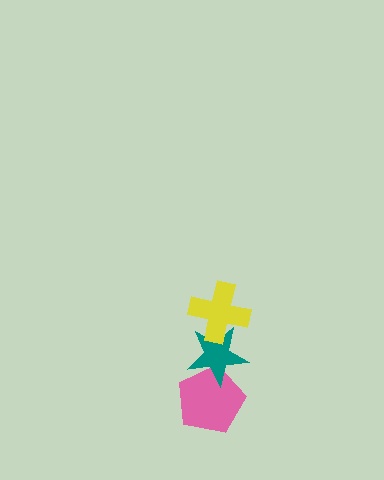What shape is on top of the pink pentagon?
The teal star is on top of the pink pentagon.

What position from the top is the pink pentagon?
The pink pentagon is 3rd from the top.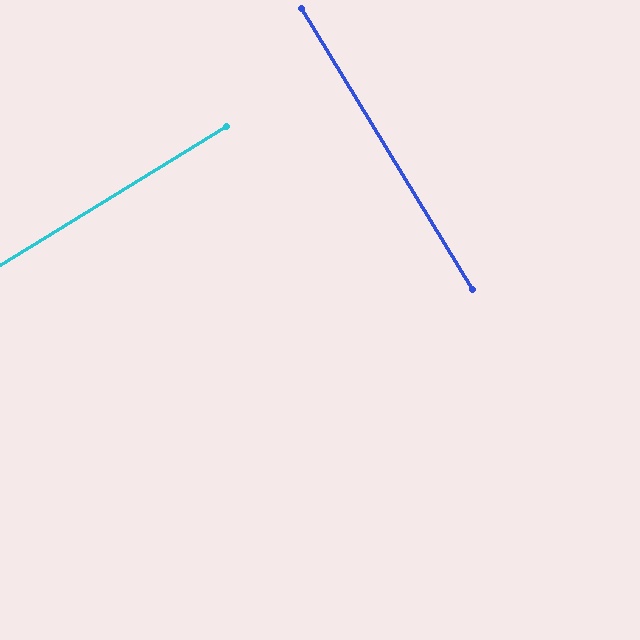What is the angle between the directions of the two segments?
Approximately 90 degrees.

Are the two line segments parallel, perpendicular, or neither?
Perpendicular — they meet at approximately 90°.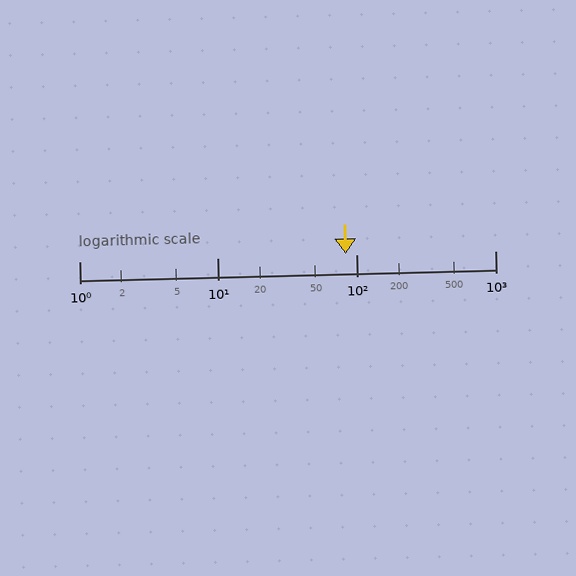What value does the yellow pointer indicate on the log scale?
The pointer indicates approximately 83.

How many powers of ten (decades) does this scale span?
The scale spans 3 decades, from 1 to 1000.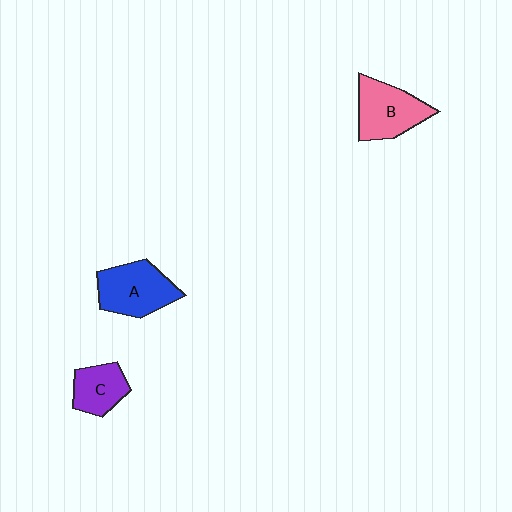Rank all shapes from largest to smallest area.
From largest to smallest: A (blue), B (pink), C (purple).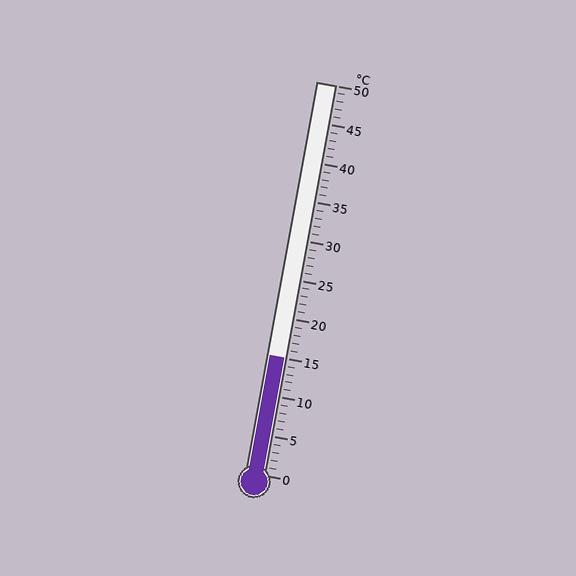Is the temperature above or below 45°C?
The temperature is below 45°C.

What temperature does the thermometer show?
The thermometer shows approximately 15°C.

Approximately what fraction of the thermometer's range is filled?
The thermometer is filled to approximately 30% of its range.